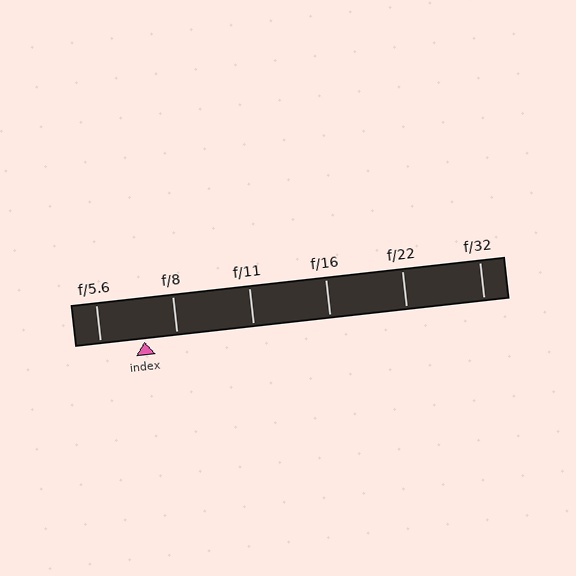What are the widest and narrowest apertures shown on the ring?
The widest aperture shown is f/5.6 and the narrowest is f/32.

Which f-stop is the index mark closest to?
The index mark is closest to f/8.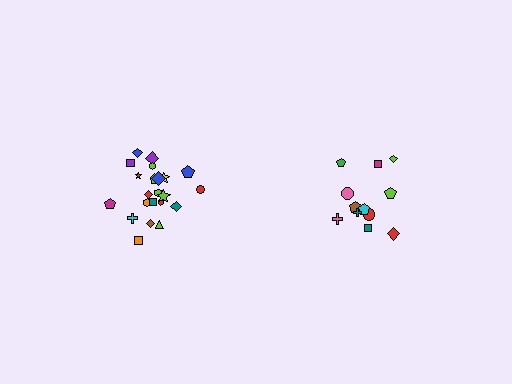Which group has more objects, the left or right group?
The left group.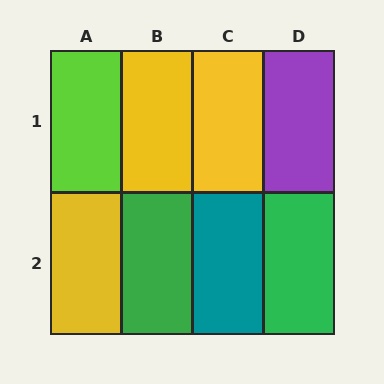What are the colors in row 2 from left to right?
Yellow, green, teal, green.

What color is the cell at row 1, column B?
Yellow.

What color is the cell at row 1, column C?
Yellow.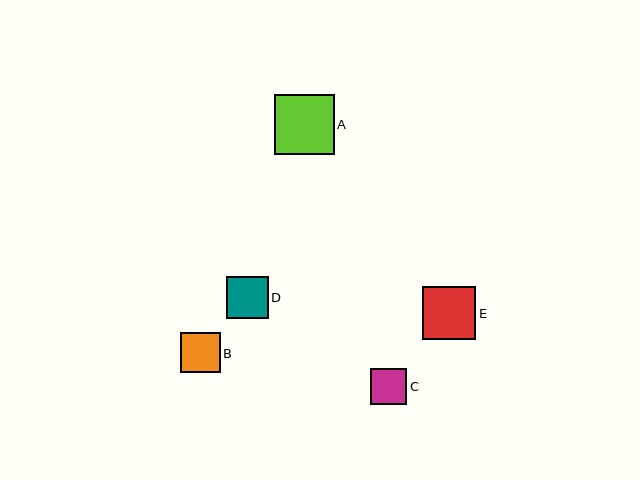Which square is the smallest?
Square C is the smallest with a size of approximately 36 pixels.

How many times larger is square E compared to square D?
Square E is approximately 1.3 times the size of square D.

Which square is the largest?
Square A is the largest with a size of approximately 60 pixels.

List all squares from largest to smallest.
From largest to smallest: A, E, D, B, C.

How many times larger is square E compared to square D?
Square E is approximately 1.3 times the size of square D.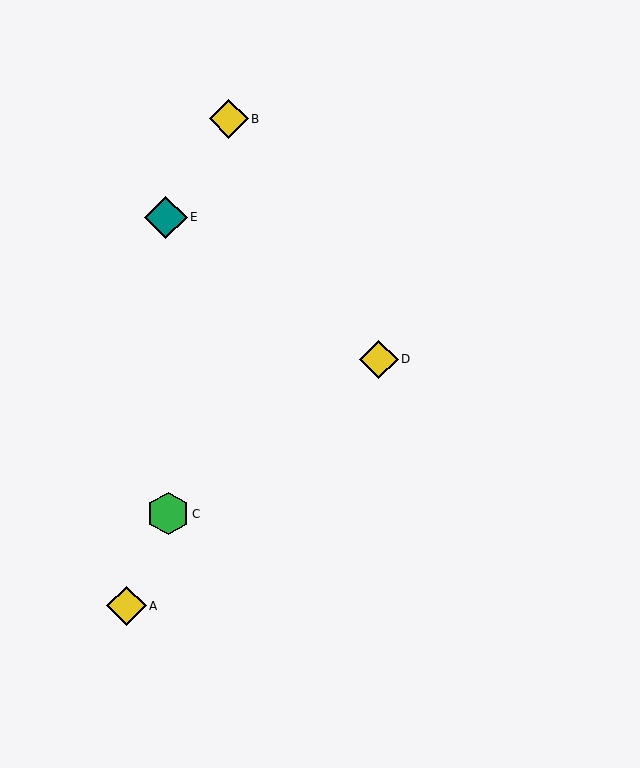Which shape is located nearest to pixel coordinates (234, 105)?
The yellow diamond (labeled B) at (229, 119) is nearest to that location.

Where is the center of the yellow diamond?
The center of the yellow diamond is at (229, 119).